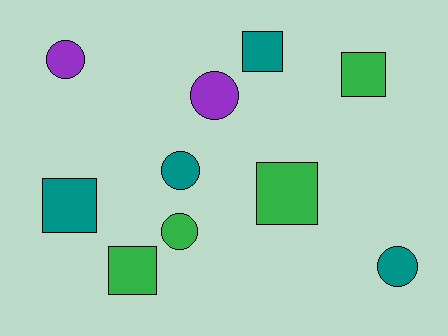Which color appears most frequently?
Teal, with 4 objects.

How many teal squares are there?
There are 2 teal squares.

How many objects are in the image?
There are 10 objects.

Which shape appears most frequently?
Circle, with 5 objects.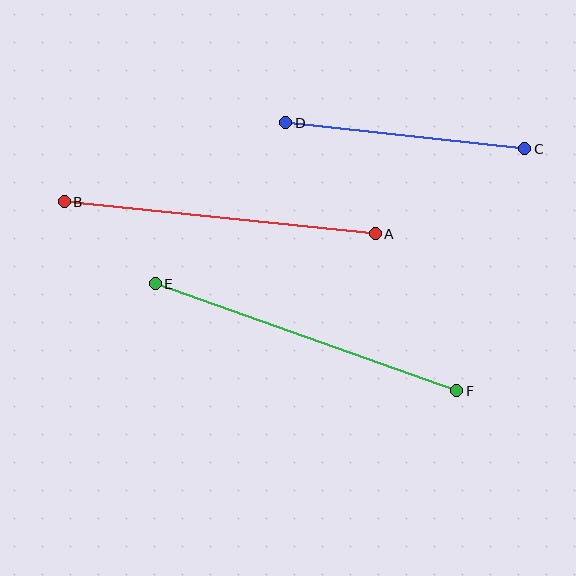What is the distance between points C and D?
The distance is approximately 240 pixels.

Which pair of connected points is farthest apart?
Points E and F are farthest apart.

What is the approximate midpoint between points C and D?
The midpoint is at approximately (405, 136) pixels.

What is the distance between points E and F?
The distance is approximately 320 pixels.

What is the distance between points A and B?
The distance is approximately 312 pixels.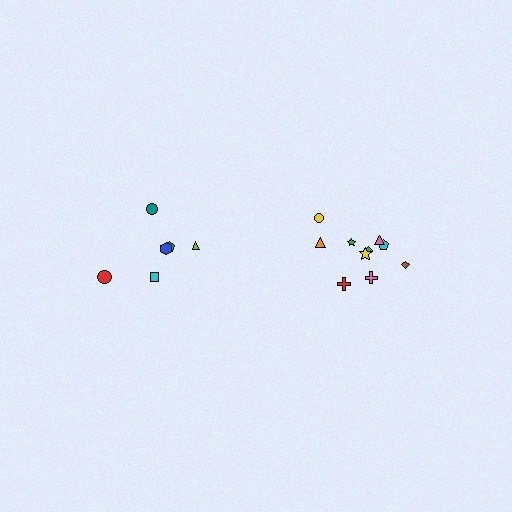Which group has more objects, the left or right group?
The right group.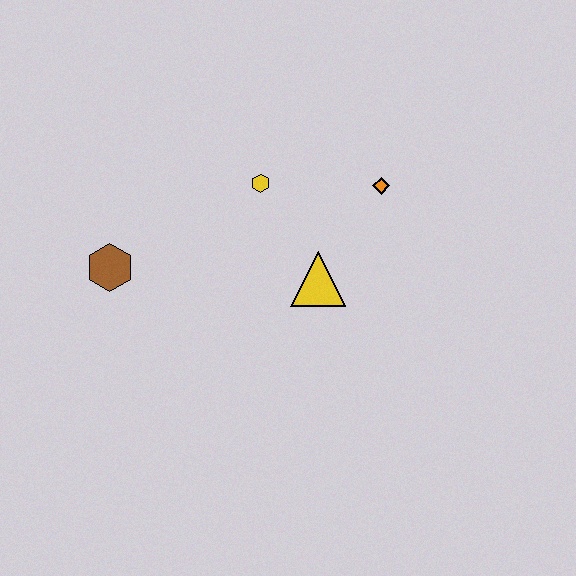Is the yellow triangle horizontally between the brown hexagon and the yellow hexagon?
No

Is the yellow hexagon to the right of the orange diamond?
No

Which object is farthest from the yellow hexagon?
The brown hexagon is farthest from the yellow hexagon.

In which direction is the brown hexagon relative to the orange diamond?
The brown hexagon is to the left of the orange diamond.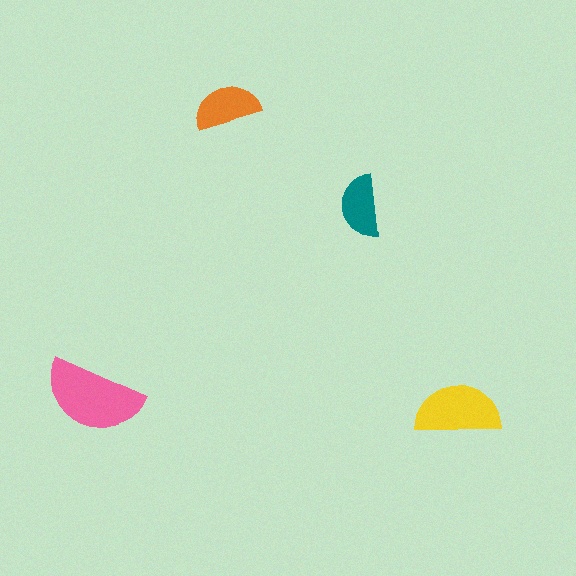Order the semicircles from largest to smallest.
the pink one, the yellow one, the orange one, the teal one.